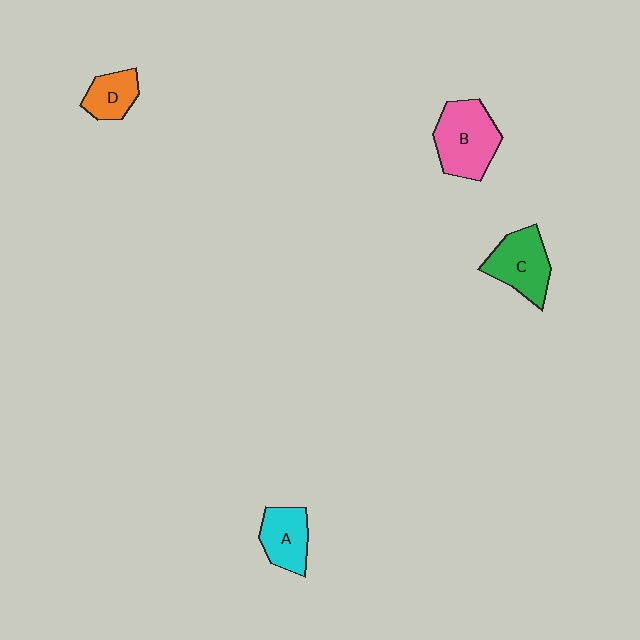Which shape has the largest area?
Shape B (pink).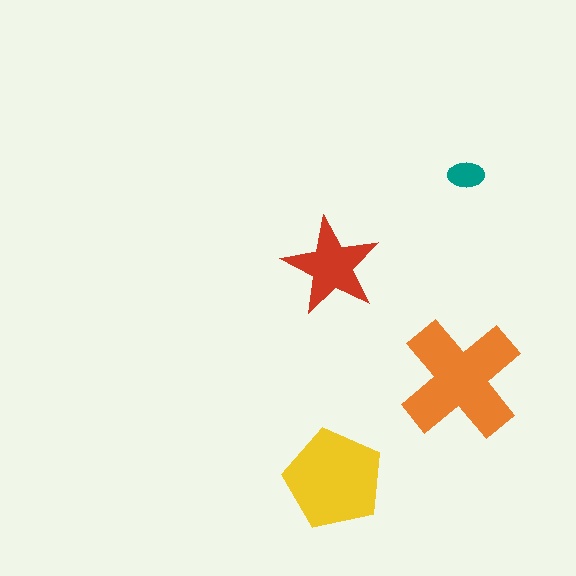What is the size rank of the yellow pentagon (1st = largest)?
2nd.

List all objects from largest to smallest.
The orange cross, the yellow pentagon, the red star, the teal ellipse.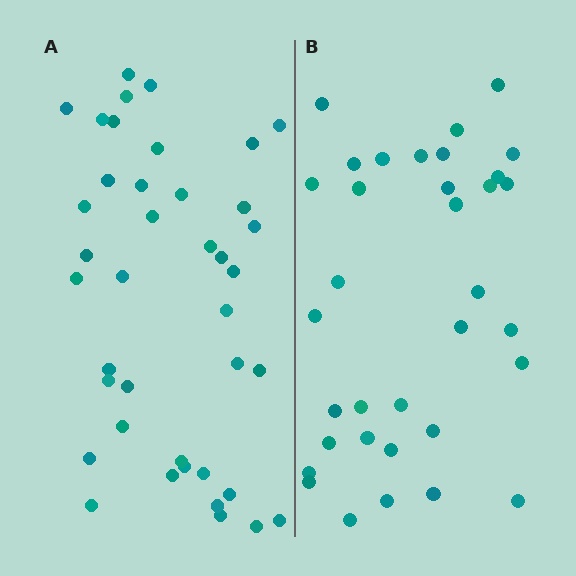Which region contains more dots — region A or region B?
Region A (the left region) has more dots.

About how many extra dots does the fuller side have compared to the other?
Region A has about 6 more dots than region B.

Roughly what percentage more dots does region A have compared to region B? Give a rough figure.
About 20% more.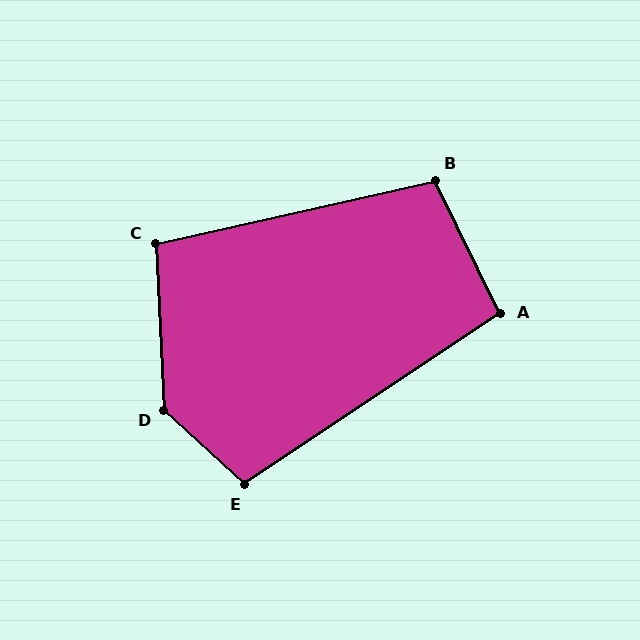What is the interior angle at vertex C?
Approximately 100 degrees (obtuse).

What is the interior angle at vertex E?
Approximately 104 degrees (obtuse).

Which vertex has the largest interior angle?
D, at approximately 135 degrees.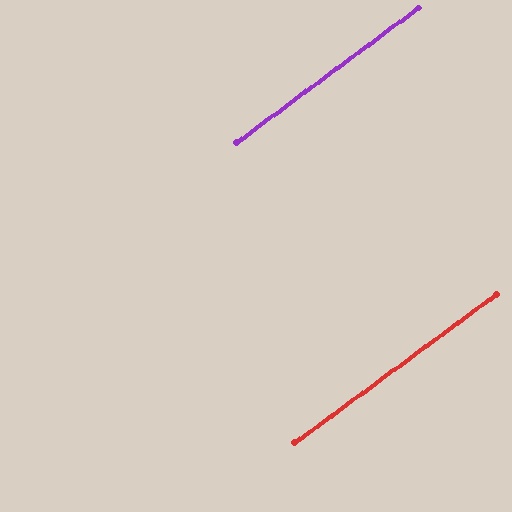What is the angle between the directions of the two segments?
Approximately 0 degrees.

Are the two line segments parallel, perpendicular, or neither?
Parallel — their directions differ by only 0.2°.